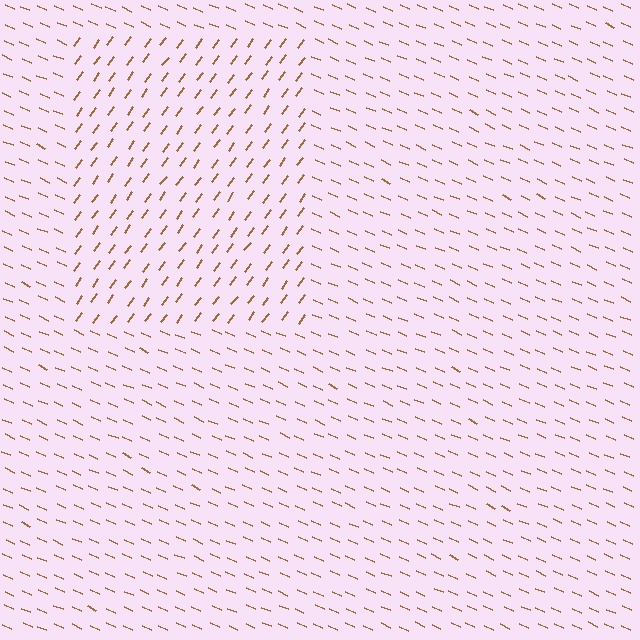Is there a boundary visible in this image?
Yes, there is a texture boundary formed by a change in line orientation.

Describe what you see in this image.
The image is filled with small brown line segments. A rectangle region in the image has lines oriented differently from the surrounding lines, creating a visible texture boundary.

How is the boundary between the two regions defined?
The boundary is defined purely by a change in line orientation (approximately 77 degrees difference). All lines are the same color and thickness.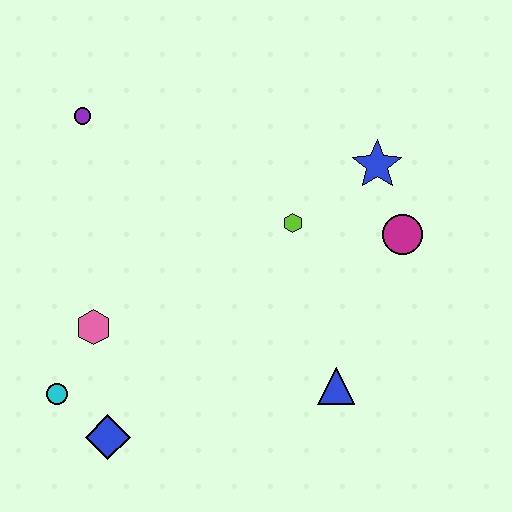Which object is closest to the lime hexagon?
The blue star is closest to the lime hexagon.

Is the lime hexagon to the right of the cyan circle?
Yes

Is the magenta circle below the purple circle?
Yes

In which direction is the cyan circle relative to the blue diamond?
The cyan circle is to the left of the blue diamond.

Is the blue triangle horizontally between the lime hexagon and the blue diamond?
No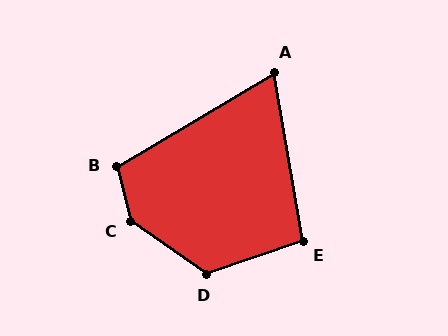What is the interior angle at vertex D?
Approximately 126 degrees (obtuse).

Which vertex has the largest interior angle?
C, at approximately 139 degrees.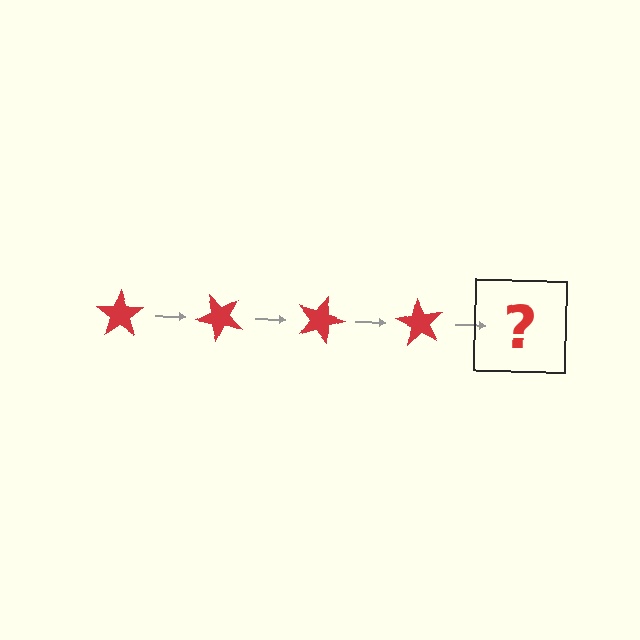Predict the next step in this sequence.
The next step is a red star rotated 180 degrees.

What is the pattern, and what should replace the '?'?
The pattern is that the star rotates 45 degrees each step. The '?' should be a red star rotated 180 degrees.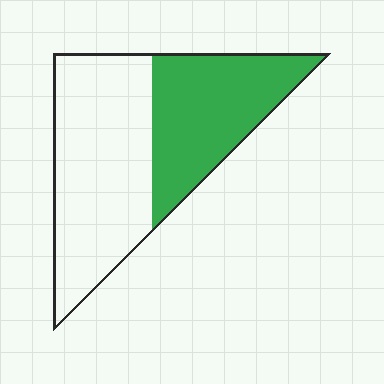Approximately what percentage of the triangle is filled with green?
Approximately 40%.